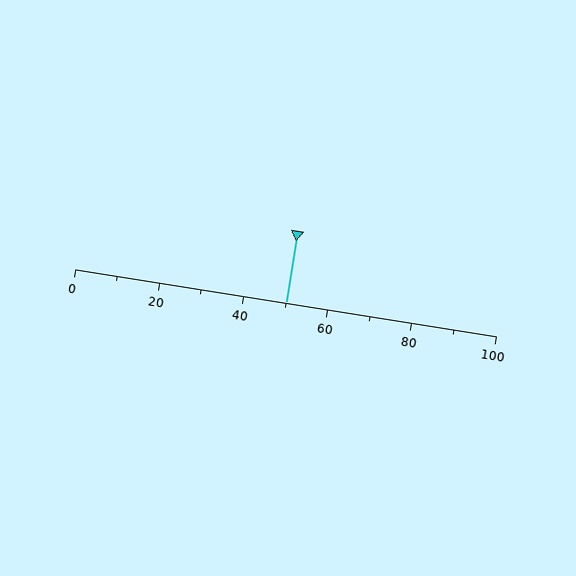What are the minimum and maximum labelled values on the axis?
The axis runs from 0 to 100.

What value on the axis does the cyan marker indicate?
The marker indicates approximately 50.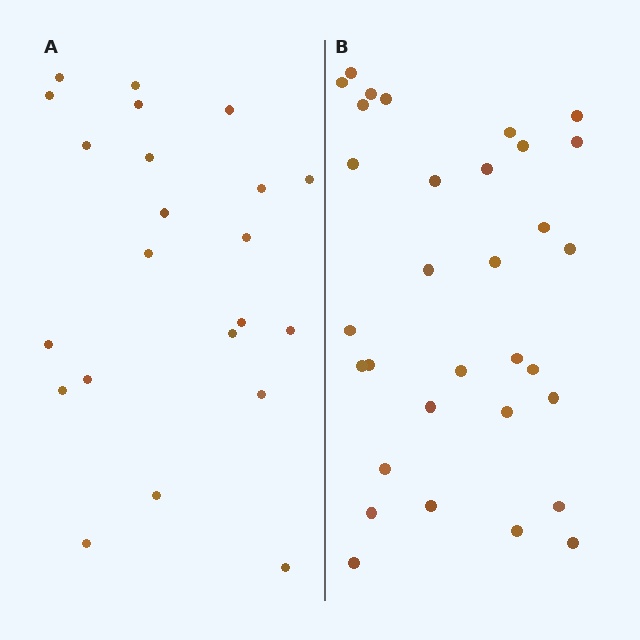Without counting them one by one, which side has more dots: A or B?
Region B (the right region) has more dots.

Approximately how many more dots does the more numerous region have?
Region B has roughly 10 or so more dots than region A.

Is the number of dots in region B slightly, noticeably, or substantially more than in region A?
Region B has substantially more. The ratio is roughly 1.5 to 1.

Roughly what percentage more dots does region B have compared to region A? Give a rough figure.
About 45% more.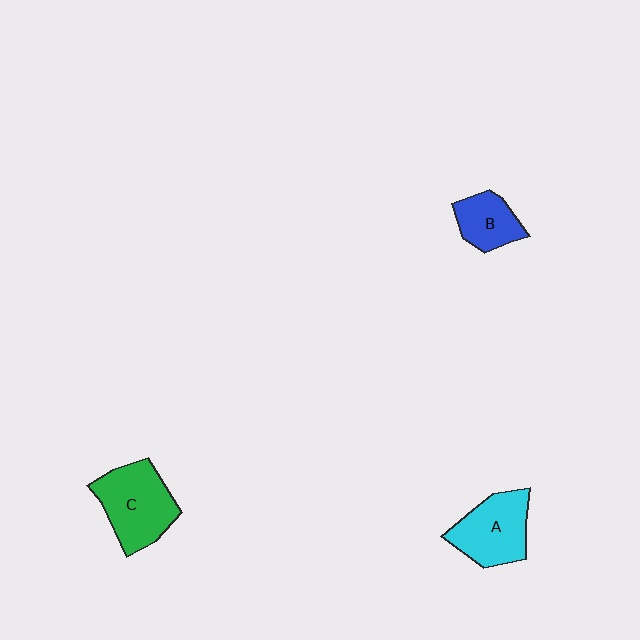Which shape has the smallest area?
Shape B (blue).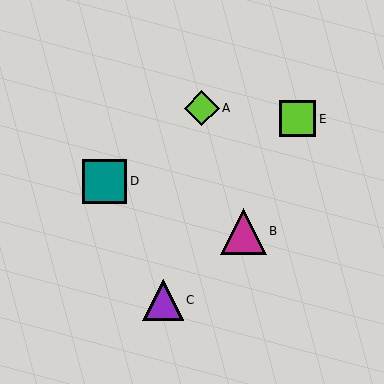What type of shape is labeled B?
Shape B is a magenta triangle.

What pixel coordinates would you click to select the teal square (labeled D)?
Click at (104, 181) to select the teal square D.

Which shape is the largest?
The magenta triangle (labeled B) is the largest.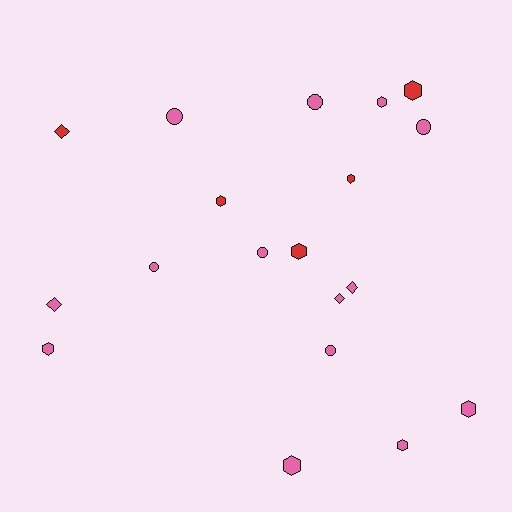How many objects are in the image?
There are 19 objects.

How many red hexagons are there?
There are 4 red hexagons.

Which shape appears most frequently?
Hexagon, with 9 objects.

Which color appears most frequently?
Pink, with 14 objects.